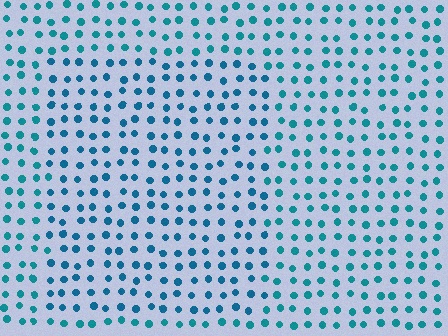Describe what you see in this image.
The image is filled with small teal elements in a uniform arrangement. A rectangle-shaped region is visible where the elements are tinted to a slightly different hue, forming a subtle color boundary.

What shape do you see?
I see a rectangle.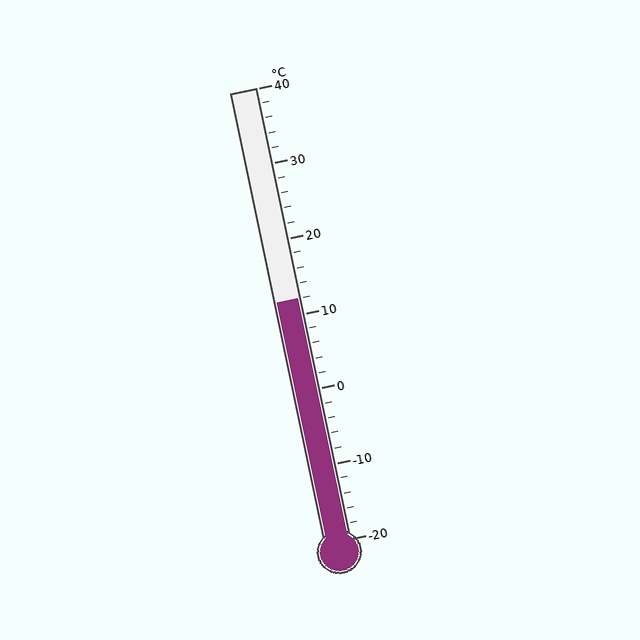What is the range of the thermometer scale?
The thermometer scale ranges from -20°C to 40°C.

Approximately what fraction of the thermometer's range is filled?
The thermometer is filled to approximately 55% of its range.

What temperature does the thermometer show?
The thermometer shows approximately 12°C.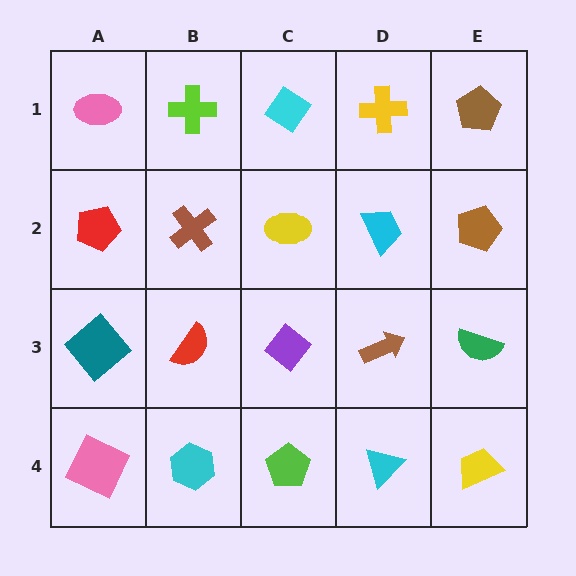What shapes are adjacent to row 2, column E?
A brown pentagon (row 1, column E), a green semicircle (row 3, column E), a cyan trapezoid (row 2, column D).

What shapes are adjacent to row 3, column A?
A red pentagon (row 2, column A), a pink square (row 4, column A), a red semicircle (row 3, column B).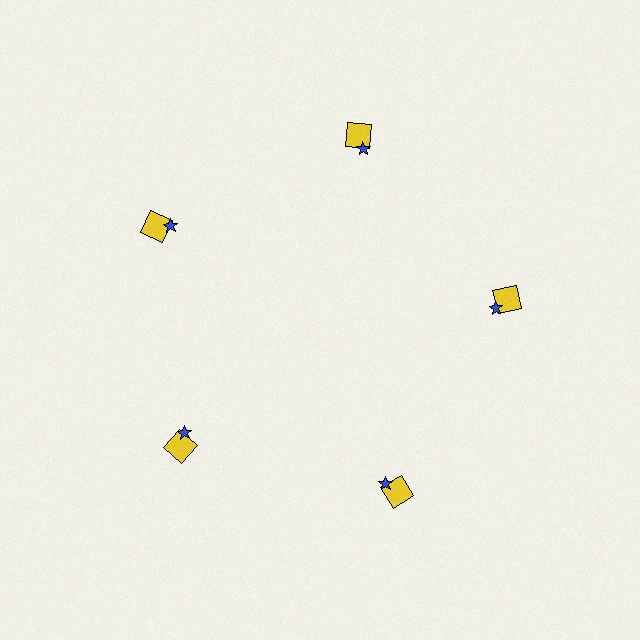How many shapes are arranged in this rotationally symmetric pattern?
There are 10 shapes, arranged in 5 groups of 2.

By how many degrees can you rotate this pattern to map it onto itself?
The pattern maps onto itself every 72 degrees of rotation.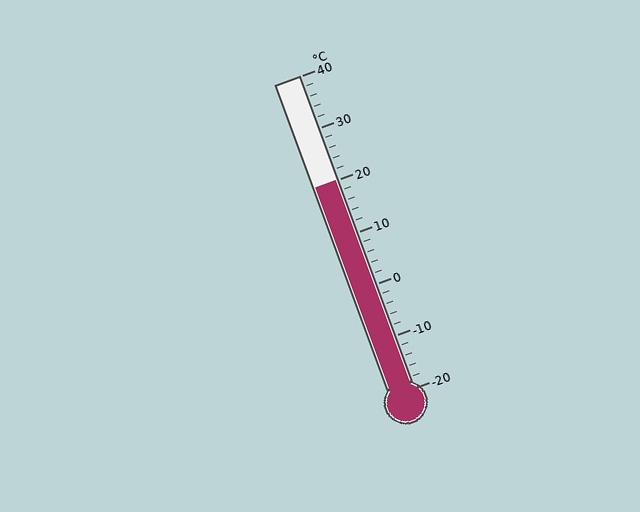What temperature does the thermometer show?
The thermometer shows approximately 20°C.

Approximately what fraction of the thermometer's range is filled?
The thermometer is filled to approximately 65% of its range.